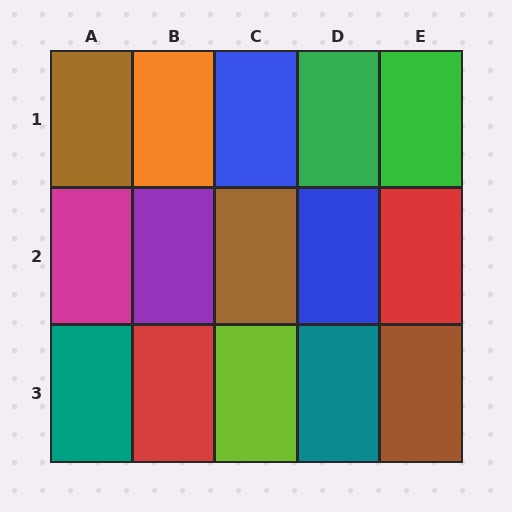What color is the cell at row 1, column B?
Orange.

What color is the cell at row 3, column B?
Red.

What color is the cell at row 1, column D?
Green.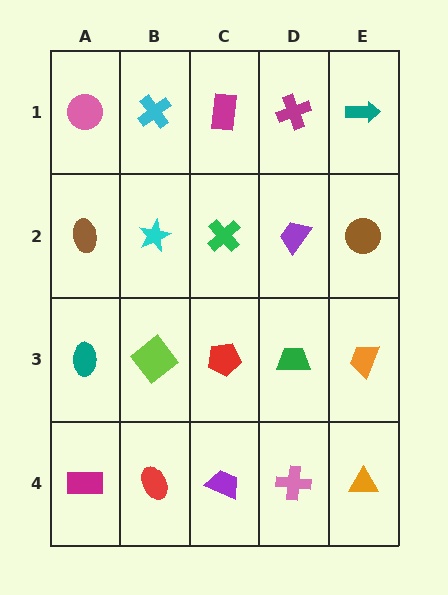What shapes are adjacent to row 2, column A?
A pink circle (row 1, column A), a teal ellipse (row 3, column A), a cyan star (row 2, column B).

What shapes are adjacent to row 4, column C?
A red pentagon (row 3, column C), a red ellipse (row 4, column B), a pink cross (row 4, column D).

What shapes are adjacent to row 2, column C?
A magenta rectangle (row 1, column C), a red pentagon (row 3, column C), a cyan star (row 2, column B), a purple trapezoid (row 2, column D).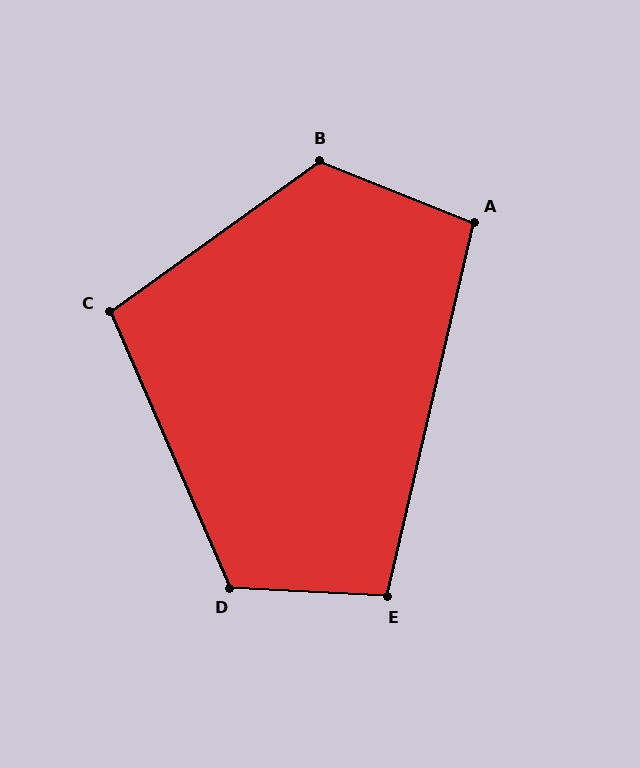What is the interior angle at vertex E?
Approximately 100 degrees (obtuse).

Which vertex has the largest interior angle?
B, at approximately 123 degrees.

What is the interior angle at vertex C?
Approximately 102 degrees (obtuse).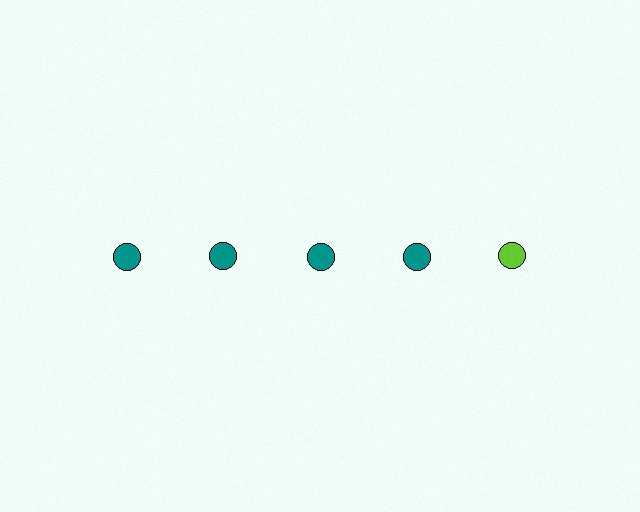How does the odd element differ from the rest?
It has a different color: lime instead of teal.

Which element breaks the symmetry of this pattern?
The lime circle in the top row, rightmost column breaks the symmetry. All other shapes are teal circles.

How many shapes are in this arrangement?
There are 5 shapes arranged in a grid pattern.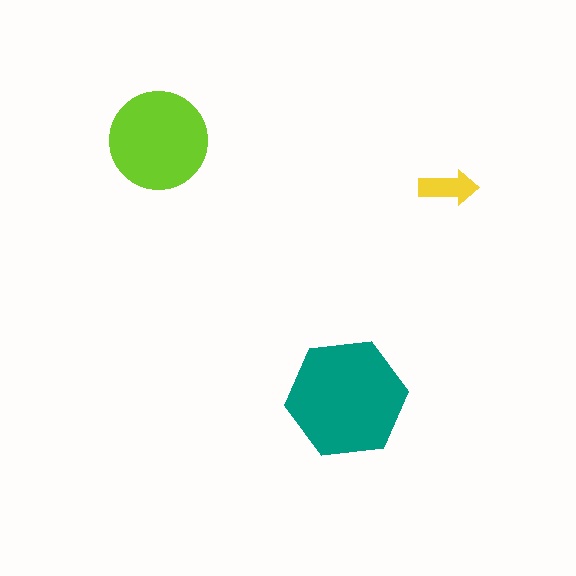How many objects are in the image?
There are 3 objects in the image.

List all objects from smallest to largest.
The yellow arrow, the lime circle, the teal hexagon.